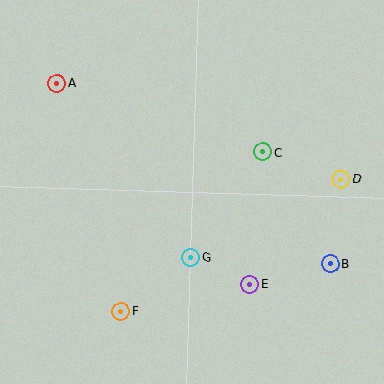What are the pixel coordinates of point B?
Point B is at (330, 263).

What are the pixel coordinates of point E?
Point E is at (250, 284).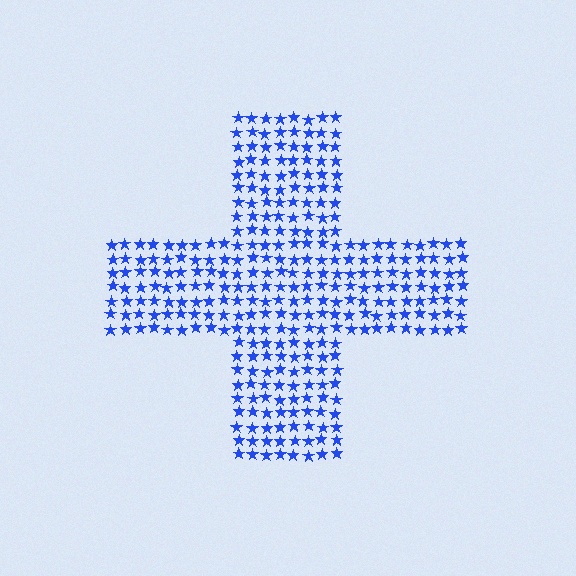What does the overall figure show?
The overall figure shows a cross.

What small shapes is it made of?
It is made of small stars.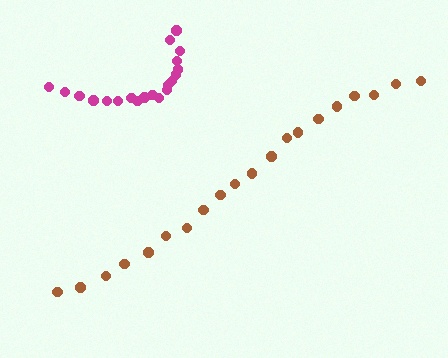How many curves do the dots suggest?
There are 2 distinct paths.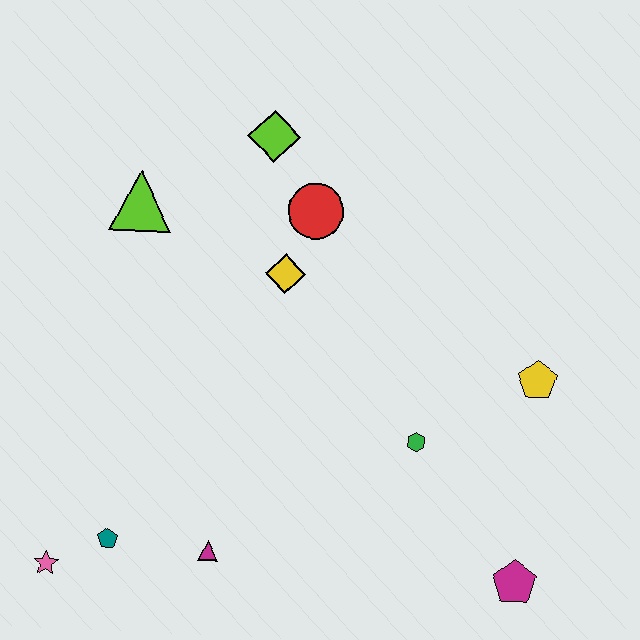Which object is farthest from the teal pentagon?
The yellow pentagon is farthest from the teal pentagon.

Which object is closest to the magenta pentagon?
The green hexagon is closest to the magenta pentagon.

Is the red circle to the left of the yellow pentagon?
Yes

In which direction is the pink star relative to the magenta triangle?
The pink star is to the left of the magenta triangle.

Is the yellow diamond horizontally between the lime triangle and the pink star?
No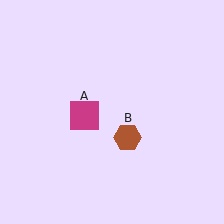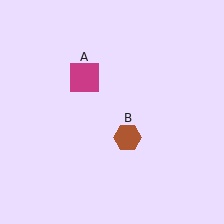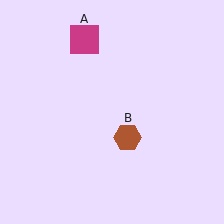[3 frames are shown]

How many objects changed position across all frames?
1 object changed position: magenta square (object A).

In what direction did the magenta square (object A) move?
The magenta square (object A) moved up.